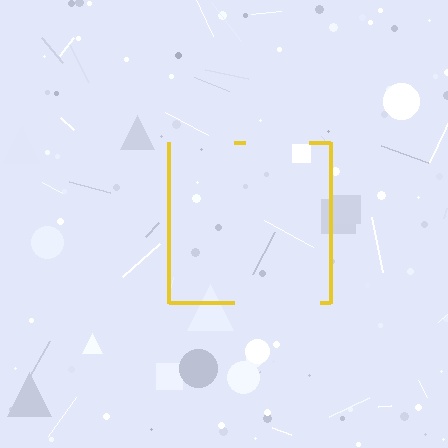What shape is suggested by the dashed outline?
The dashed outline suggests a square.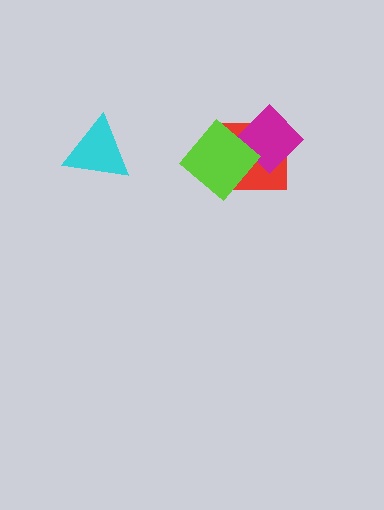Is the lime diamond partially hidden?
No, no other shape covers it.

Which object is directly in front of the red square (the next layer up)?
The magenta diamond is directly in front of the red square.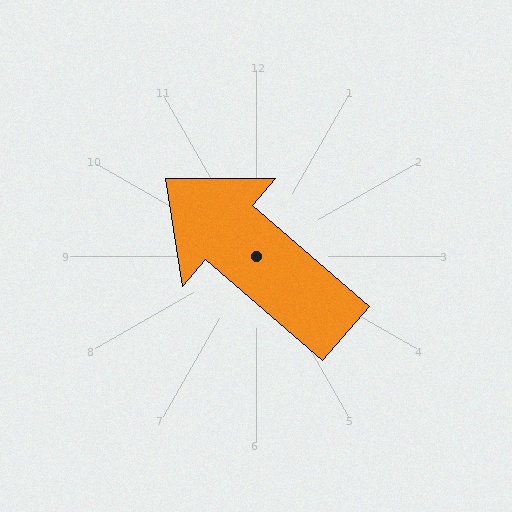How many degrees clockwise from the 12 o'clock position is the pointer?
Approximately 311 degrees.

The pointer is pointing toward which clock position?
Roughly 10 o'clock.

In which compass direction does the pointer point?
Northwest.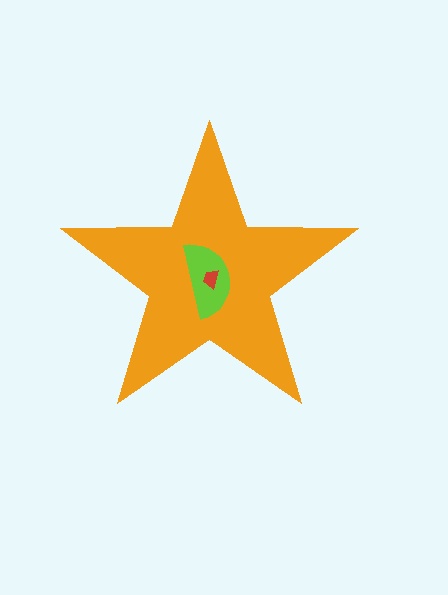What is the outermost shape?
The orange star.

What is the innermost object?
The red trapezoid.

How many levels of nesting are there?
3.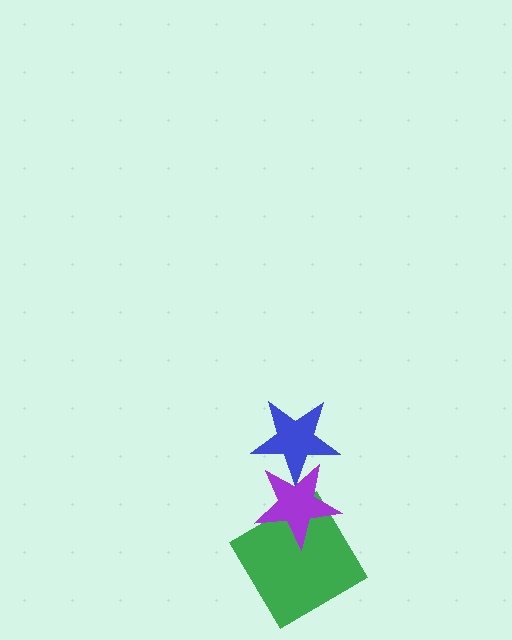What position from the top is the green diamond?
The green diamond is 3rd from the top.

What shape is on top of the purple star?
The blue star is on top of the purple star.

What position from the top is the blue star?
The blue star is 1st from the top.